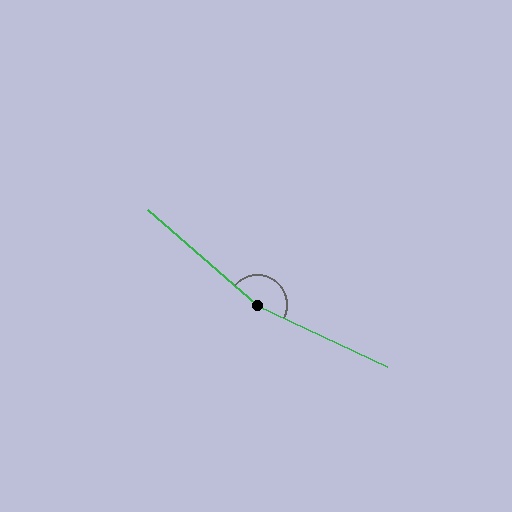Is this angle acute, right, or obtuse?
It is obtuse.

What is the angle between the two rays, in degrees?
Approximately 164 degrees.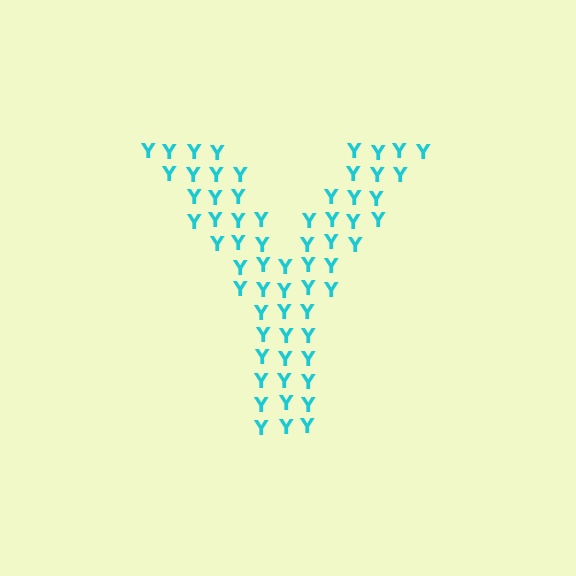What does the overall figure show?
The overall figure shows the letter Y.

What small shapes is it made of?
It is made of small letter Y's.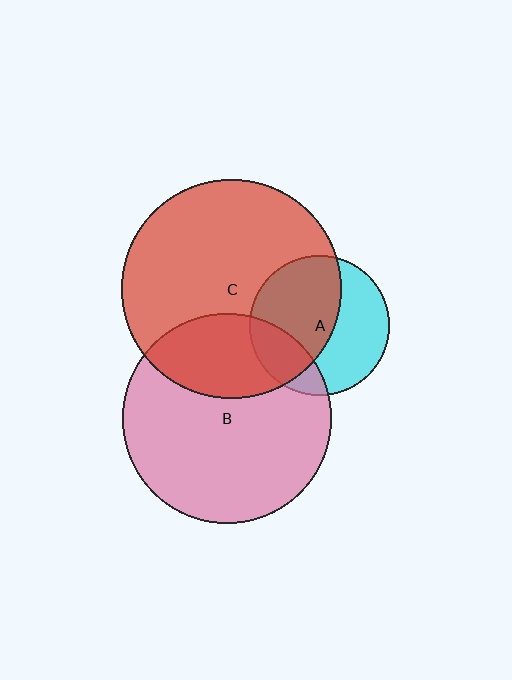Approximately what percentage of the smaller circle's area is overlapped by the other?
Approximately 55%.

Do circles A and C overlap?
Yes.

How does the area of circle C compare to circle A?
Approximately 2.5 times.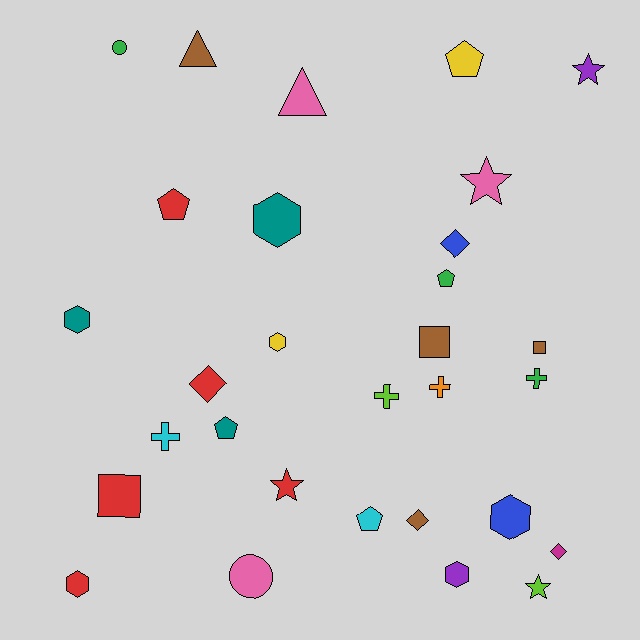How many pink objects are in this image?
There are 3 pink objects.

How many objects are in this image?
There are 30 objects.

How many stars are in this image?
There are 4 stars.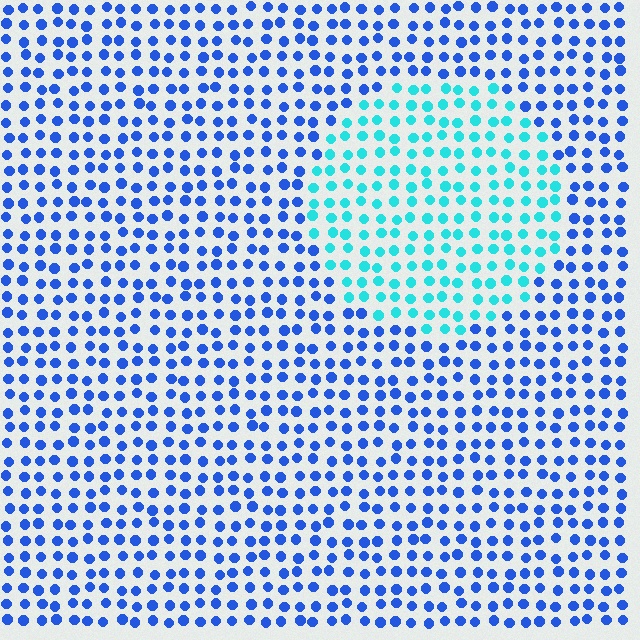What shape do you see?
I see a circle.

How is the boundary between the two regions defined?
The boundary is defined purely by a slight shift in hue (about 44 degrees). Spacing, size, and orientation are identical on both sides.